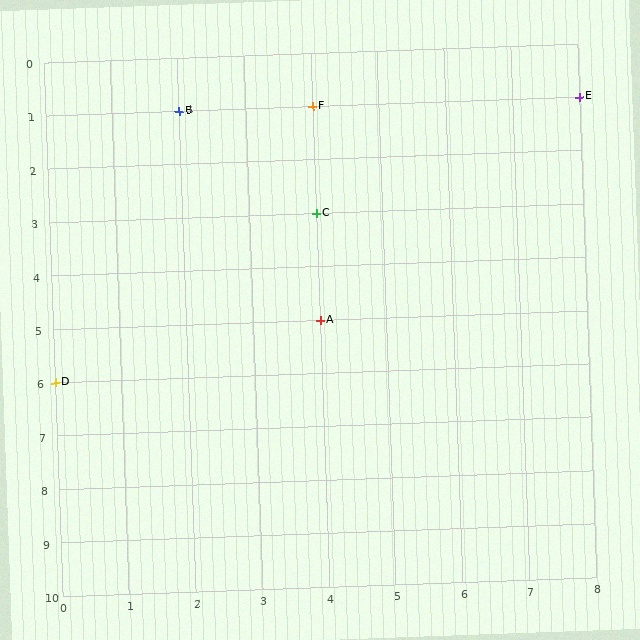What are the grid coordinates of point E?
Point E is at grid coordinates (8, 1).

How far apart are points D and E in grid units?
Points D and E are 8 columns and 5 rows apart (about 9.4 grid units diagonally).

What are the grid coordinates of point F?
Point F is at grid coordinates (4, 1).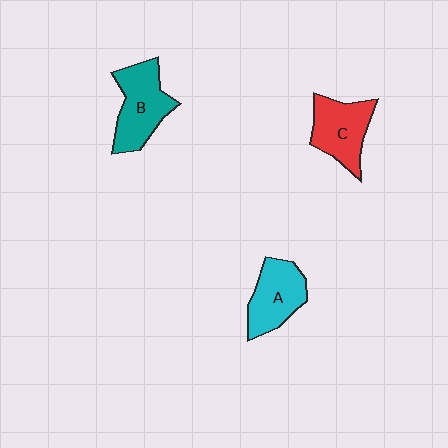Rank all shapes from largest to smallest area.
From largest to smallest: B (teal), C (red), A (cyan).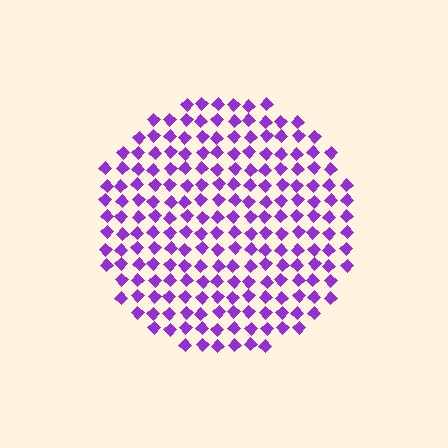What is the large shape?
The large shape is a circle.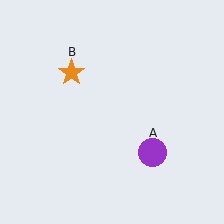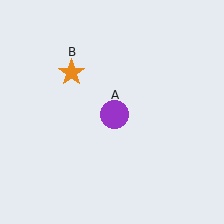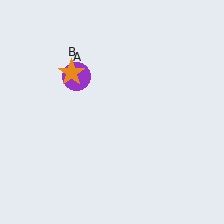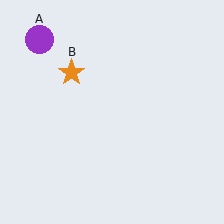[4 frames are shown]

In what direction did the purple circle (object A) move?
The purple circle (object A) moved up and to the left.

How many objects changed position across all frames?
1 object changed position: purple circle (object A).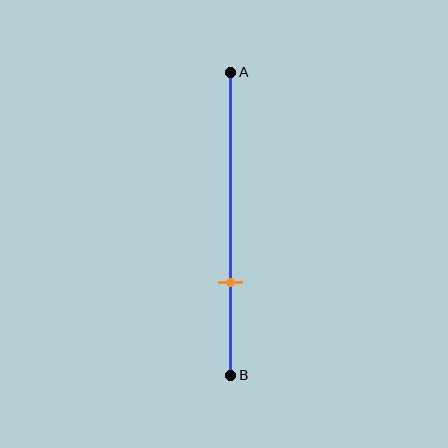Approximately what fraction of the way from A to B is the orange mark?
The orange mark is approximately 70% of the way from A to B.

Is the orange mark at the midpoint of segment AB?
No, the mark is at about 70% from A, not at the 50% midpoint.